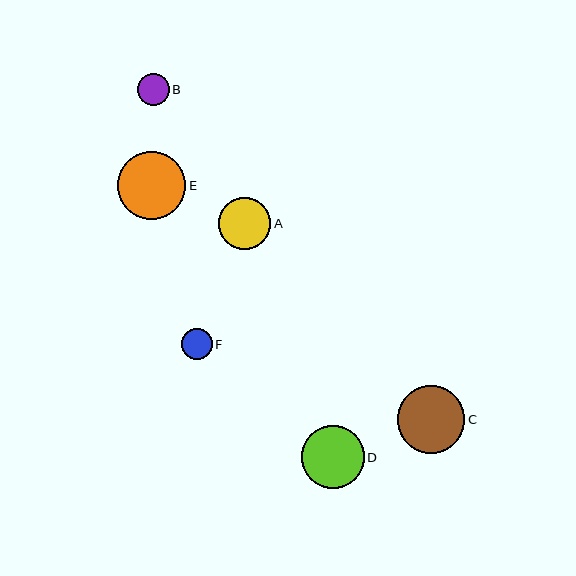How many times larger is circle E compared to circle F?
Circle E is approximately 2.2 times the size of circle F.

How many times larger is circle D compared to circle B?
Circle D is approximately 2.0 times the size of circle B.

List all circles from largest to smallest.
From largest to smallest: E, C, D, A, B, F.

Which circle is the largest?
Circle E is the largest with a size of approximately 69 pixels.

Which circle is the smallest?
Circle F is the smallest with a size of approximately 31 pixels.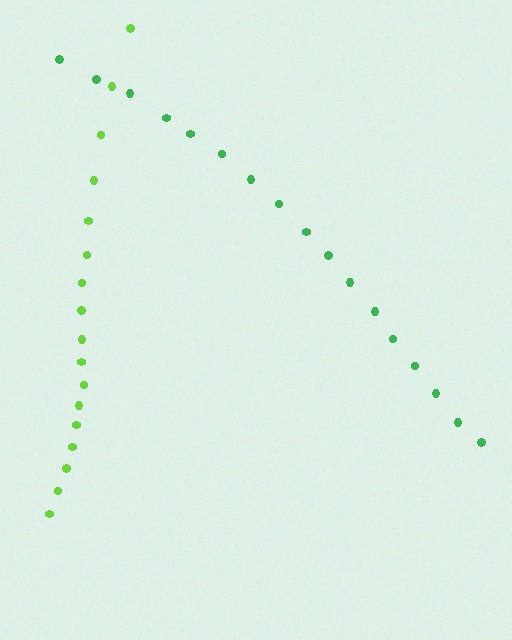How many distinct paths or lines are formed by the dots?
There are 2 distinct paths.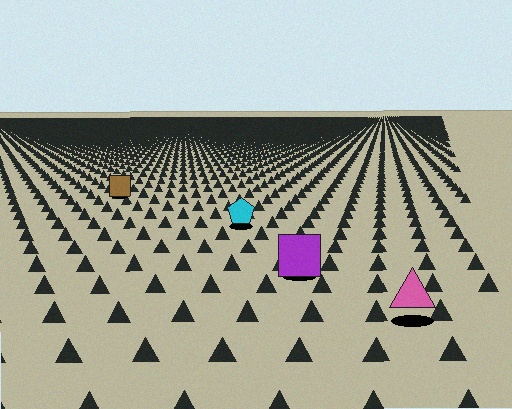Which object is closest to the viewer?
The pink triangle is closest. The texture marks near it are larger and more spread out.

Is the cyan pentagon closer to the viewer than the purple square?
No. The purple square is closer — you can tell from the texture gradient: the ground texture is coarser near it.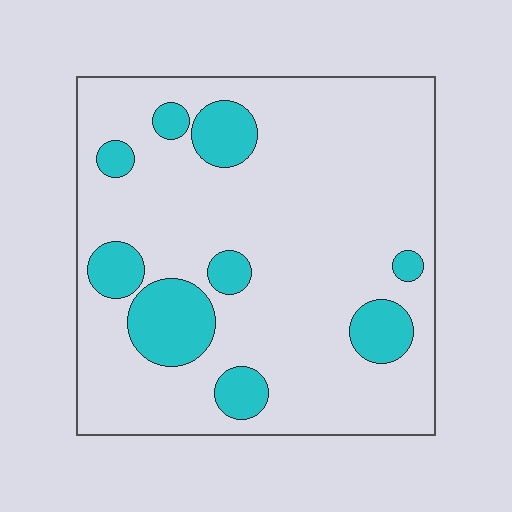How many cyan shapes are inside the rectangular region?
9.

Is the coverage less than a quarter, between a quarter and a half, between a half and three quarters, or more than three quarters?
Less than a quarter.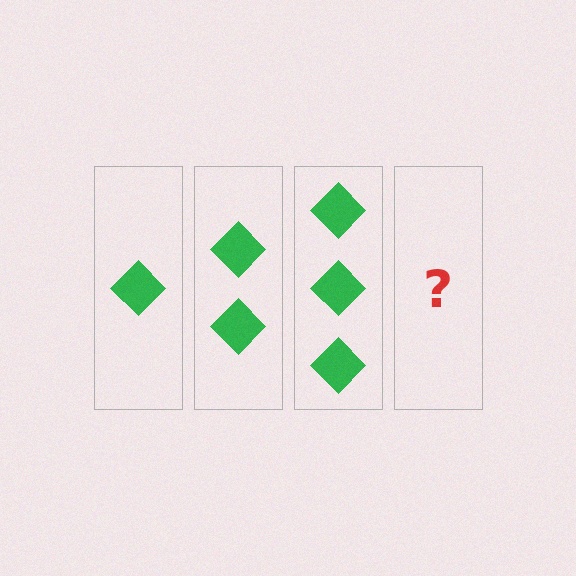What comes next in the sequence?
The next element should be 4 diamonds.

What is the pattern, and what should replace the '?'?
The pattern is that each step adds one more diamond. The '?' should be 4 diamonds.